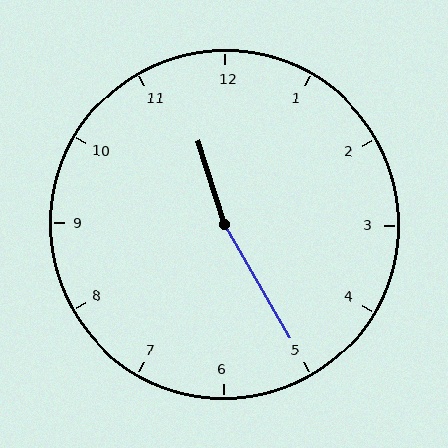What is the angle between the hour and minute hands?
Approximately 168 degrees.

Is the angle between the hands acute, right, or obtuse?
It is obtuse.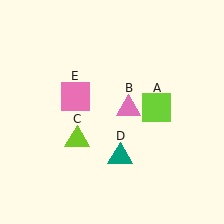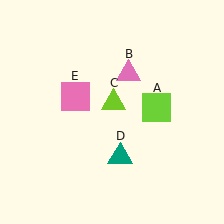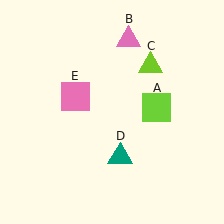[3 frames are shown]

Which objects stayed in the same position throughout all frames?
Lime square (object A) and teal triangle (object D) and pink square (object E) remained stationary.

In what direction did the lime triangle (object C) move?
The lime triangle (object C) moved up and to the right.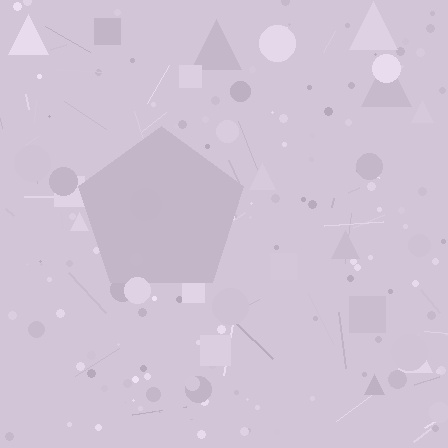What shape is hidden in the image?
A pentagon is hidden in the image.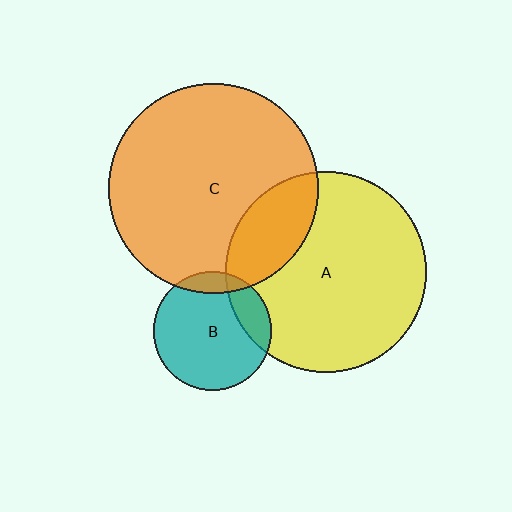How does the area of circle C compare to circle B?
Approximately 3.1 times.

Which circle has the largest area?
Circle C (orange).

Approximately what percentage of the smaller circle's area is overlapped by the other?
Approximately 20%.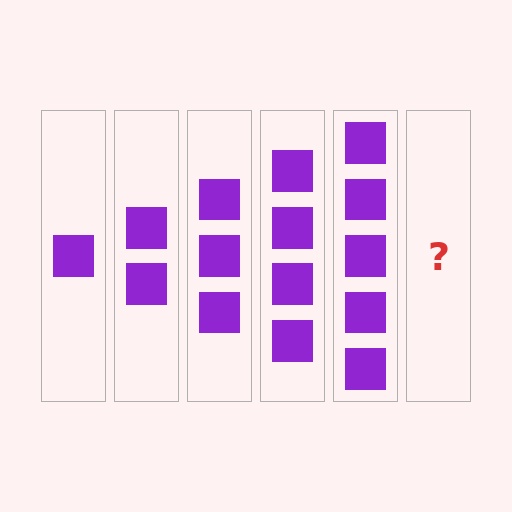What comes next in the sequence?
The next element should be 6 squares.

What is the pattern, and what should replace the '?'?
The pattern is that each step adds one more square. The '?' should be 6 squares.